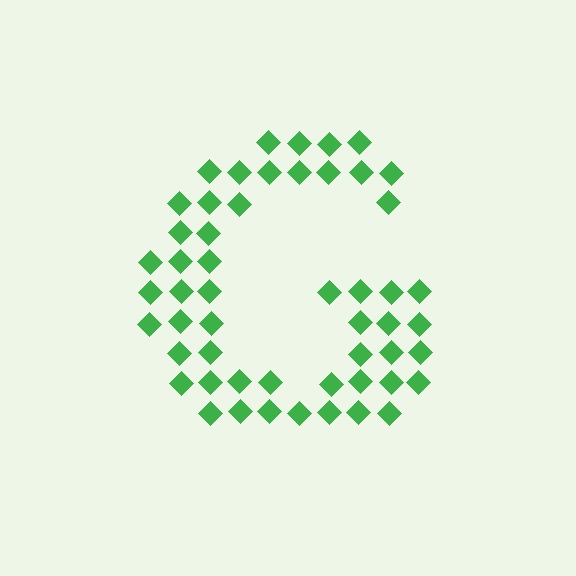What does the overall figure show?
The overall figure shows the letter G.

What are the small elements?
The small elements are diamonds.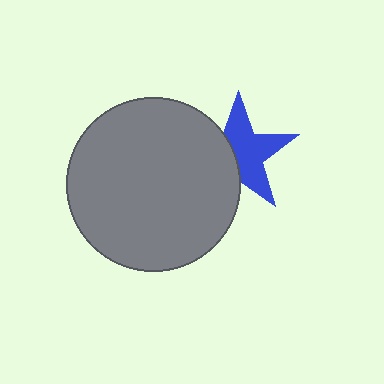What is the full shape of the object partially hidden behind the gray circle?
The partially hidden object is a blue star.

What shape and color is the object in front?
The object in front is a gray circle.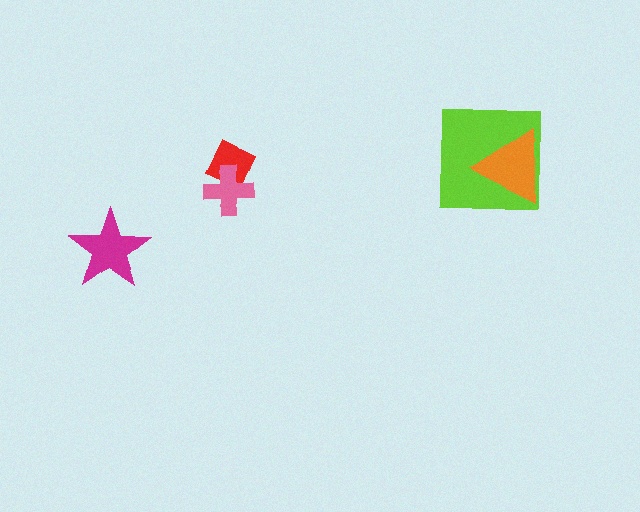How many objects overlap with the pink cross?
1 object overlaps with the pink cross.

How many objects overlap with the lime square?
1 object overlaps with the lime square.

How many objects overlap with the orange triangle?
1 object overlaps with the orange triangle.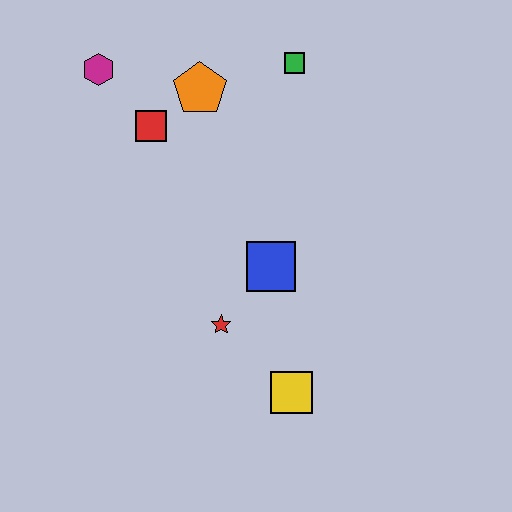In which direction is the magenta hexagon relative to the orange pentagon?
The magenta hexagon is to the left of the orange pentagon.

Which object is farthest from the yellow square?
The magenta hexagon is farthest from the yellow square.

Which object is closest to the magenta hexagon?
The red square is closest to the magenta hexagon.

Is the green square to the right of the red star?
Yes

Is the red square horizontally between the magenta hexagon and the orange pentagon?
Yes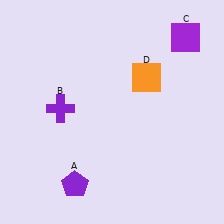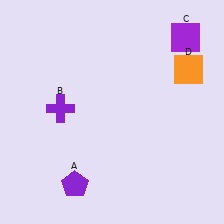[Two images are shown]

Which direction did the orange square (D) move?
The orange square (D) moved right.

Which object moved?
The orange square (D) moved right.